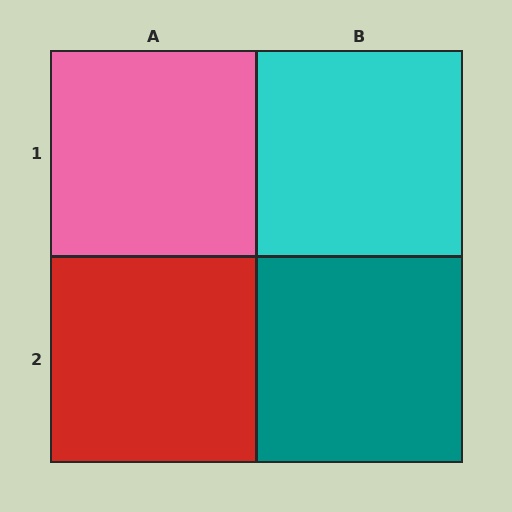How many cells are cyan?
1 cell is cyan.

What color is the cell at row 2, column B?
Teal.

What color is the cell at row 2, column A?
Red.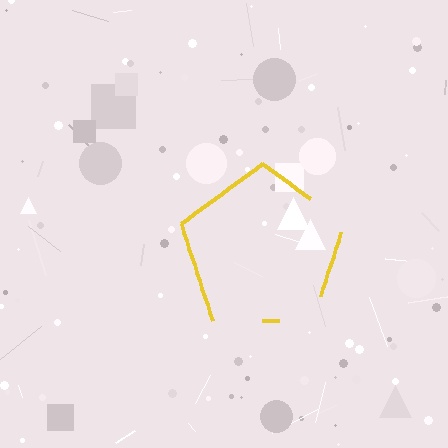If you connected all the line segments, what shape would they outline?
They would outline a pentagon.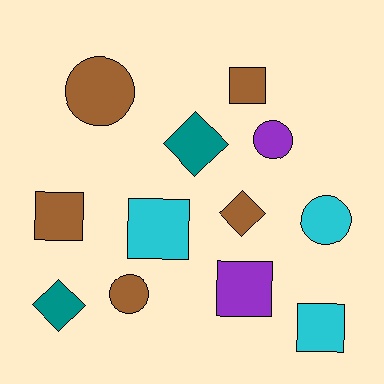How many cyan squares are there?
There are 2 cyan squares.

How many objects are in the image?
There are 12 objects.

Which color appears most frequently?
Brown, with 5 objects.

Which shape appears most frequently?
Square, with 5 objects.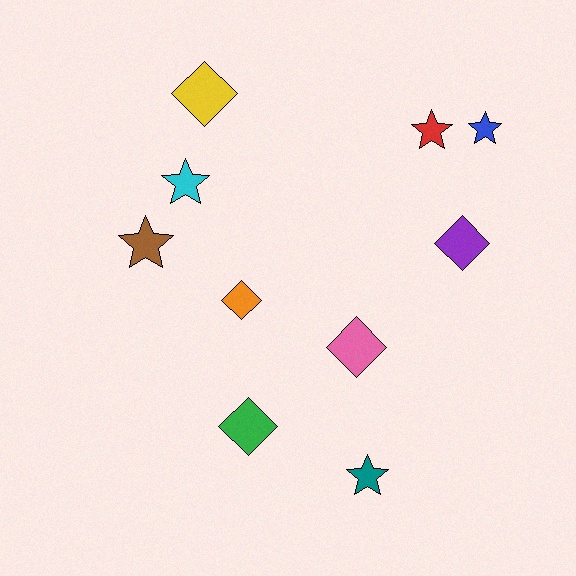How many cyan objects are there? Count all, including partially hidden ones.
There is 1 cyan object.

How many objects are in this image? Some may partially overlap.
There are 10 objects.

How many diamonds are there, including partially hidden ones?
There are 5 diamonds.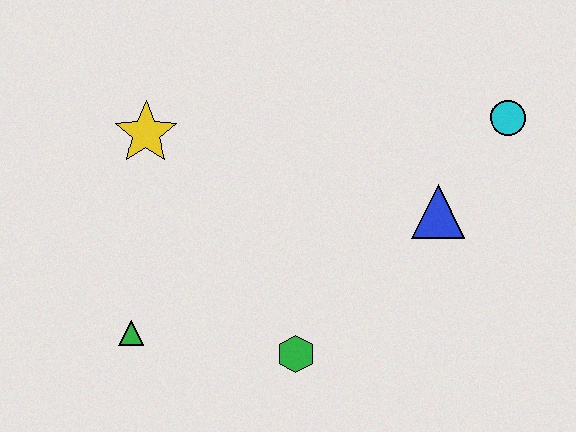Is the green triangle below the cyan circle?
Yes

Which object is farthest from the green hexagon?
The cyan circle is farthest from the green hexagon.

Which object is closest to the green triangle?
The green hexagon is closest to the green triangle.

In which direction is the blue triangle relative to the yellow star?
The blue triangle is to the right of the yellow star.